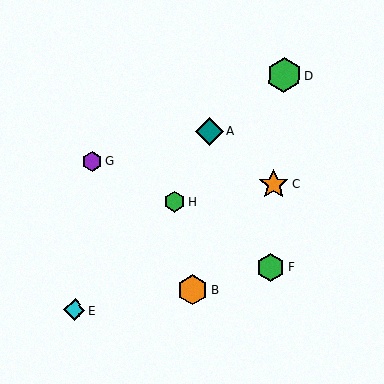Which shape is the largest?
The green hexagon (labeled D) is the largest.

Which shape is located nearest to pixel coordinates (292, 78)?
The green hexagon (labeled D) at (284, 75) is nearest to that location.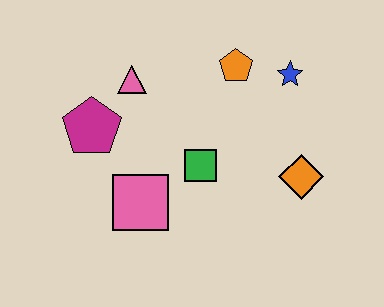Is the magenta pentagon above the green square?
Yes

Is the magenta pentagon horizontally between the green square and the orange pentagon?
No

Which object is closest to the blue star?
The orange pentagon is closest to the blue star.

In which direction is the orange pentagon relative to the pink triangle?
The orange pentagon is to the right of the pink triangle.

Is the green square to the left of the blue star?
Yes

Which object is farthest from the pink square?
The blue star is farthest from the pink square.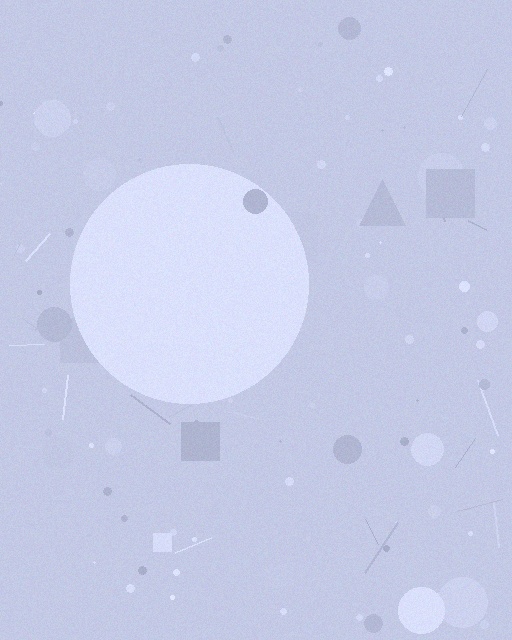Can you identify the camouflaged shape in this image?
The camouflaged shape is a circle.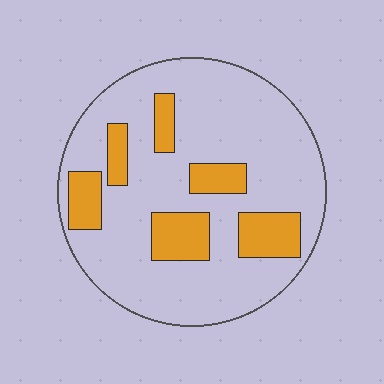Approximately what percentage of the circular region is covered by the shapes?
Approximately 20%.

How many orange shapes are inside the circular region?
6.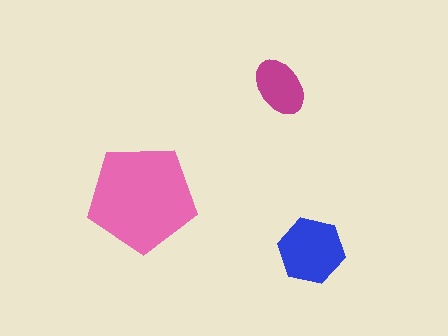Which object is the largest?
The pink pentagon.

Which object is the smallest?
The magenta ellipse.